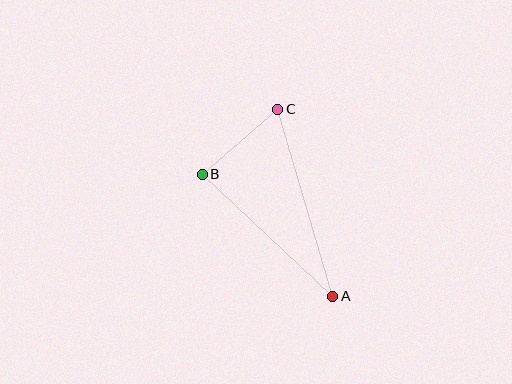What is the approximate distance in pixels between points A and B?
The distance between A and B is approximately 179 pixels.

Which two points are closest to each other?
Points B and C are closest to each other.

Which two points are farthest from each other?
Points A and C are farthest from each other.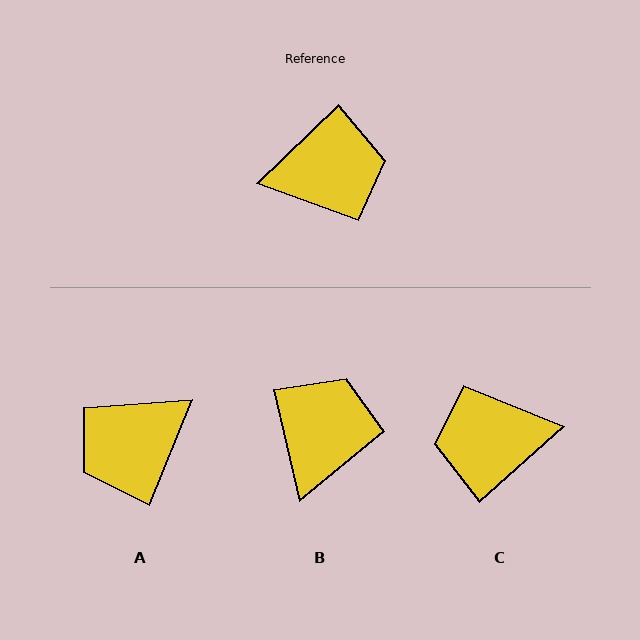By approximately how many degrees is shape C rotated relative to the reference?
Approximately 178 degrees counter-clockwise.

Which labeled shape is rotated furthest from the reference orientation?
C, about 178 degrees away.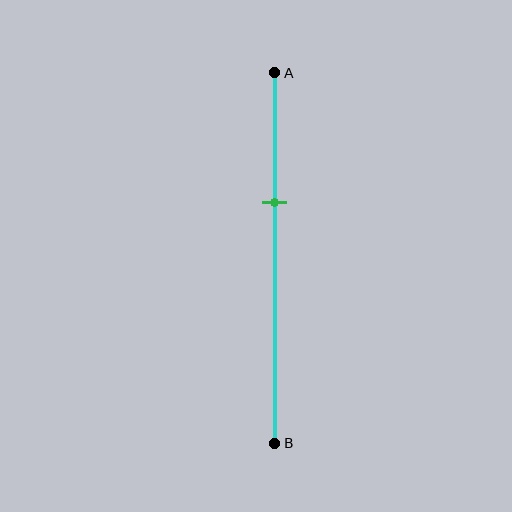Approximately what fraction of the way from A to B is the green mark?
The green mark is approximately 35% of the way from A to B.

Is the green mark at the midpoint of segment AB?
No, the mark is at about 35% from A, not at the 50% midpoint.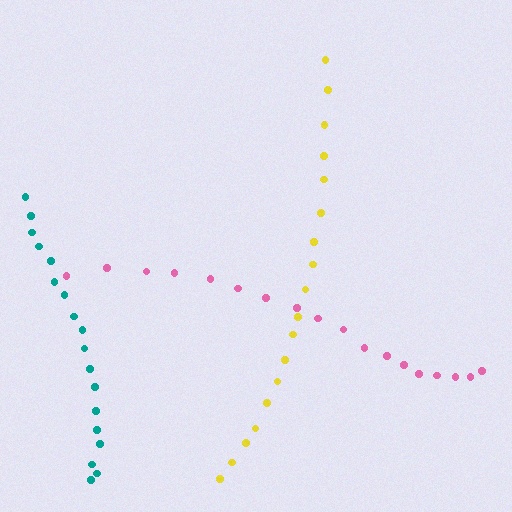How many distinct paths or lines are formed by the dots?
There are 3 distinct paths.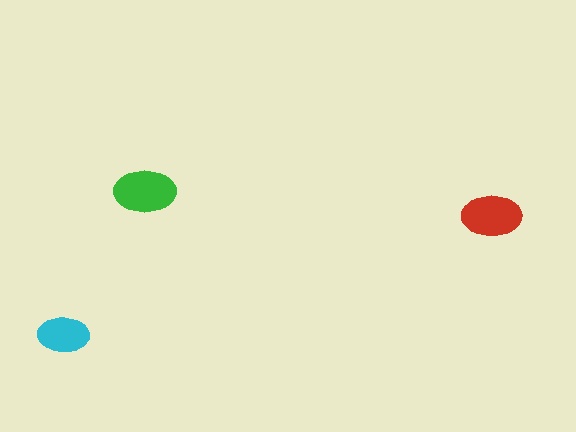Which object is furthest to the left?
The cyan ellipse is leftmost.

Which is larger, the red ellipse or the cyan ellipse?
The red one.